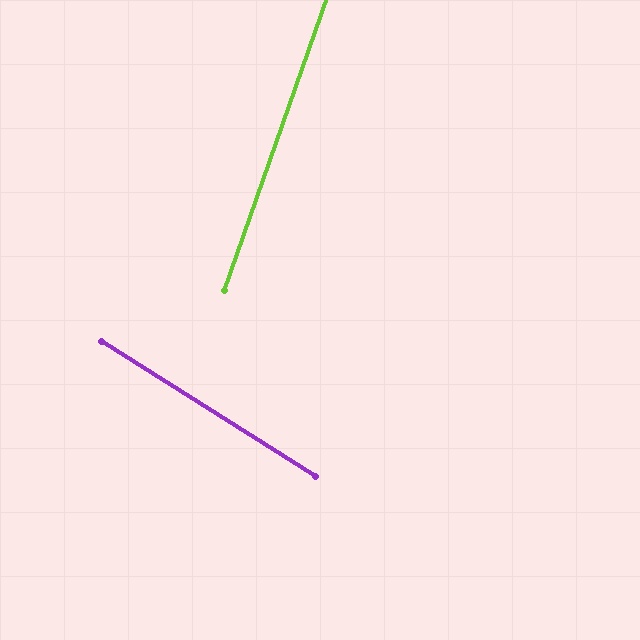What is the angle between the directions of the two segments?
Approximately 77 degrees.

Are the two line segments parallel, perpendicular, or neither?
Neither parallel nor perpendicular — they differ by about 77°.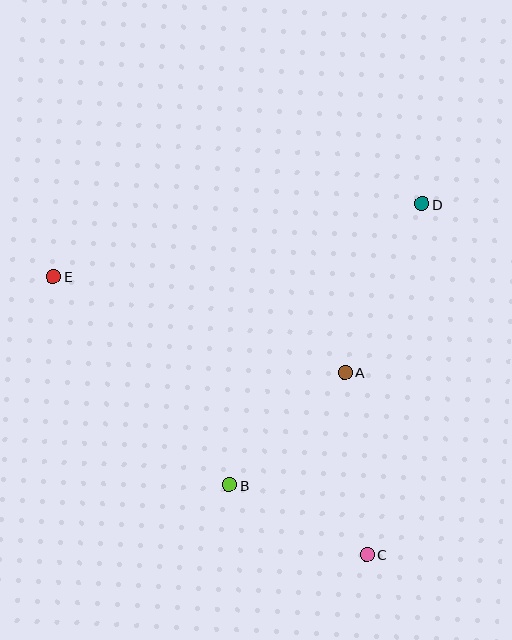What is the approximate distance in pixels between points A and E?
The distance between A and E is approximately 307 pixels.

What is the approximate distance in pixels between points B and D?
The distance between B and D is approximately 341 pixels.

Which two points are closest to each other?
Points B and C are closest to each other.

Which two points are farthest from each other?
Points C and E are farthest from each other.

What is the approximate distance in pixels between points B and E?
The distance between B and E is approximately 273 pixels.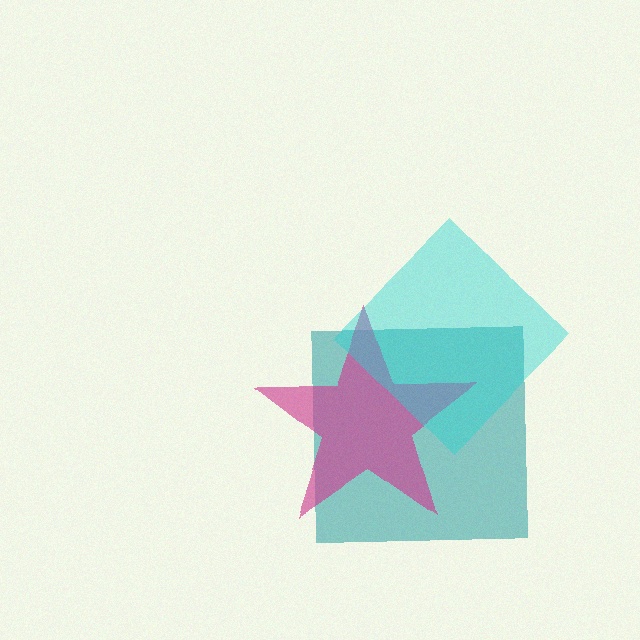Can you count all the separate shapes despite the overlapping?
Yes, there are 3 separate shapes.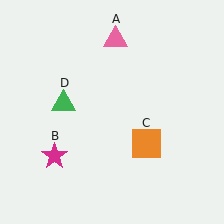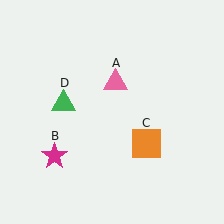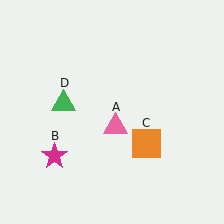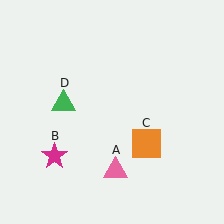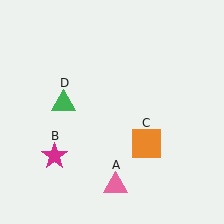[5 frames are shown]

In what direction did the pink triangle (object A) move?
The pink triangle (object A) moved down.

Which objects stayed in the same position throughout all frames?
Magenta star (object B) and orange square (object C) and green triangle (object D) remained stationary.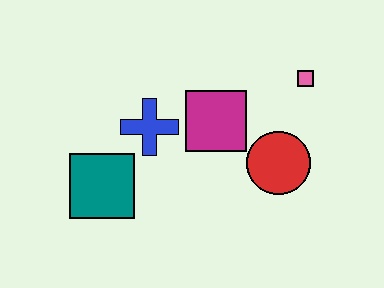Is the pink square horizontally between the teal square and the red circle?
No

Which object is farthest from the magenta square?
The teal square is farthest from the magenta square.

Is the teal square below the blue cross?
Yes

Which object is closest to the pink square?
The red circle is closest to the pink square.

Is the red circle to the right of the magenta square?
Yes